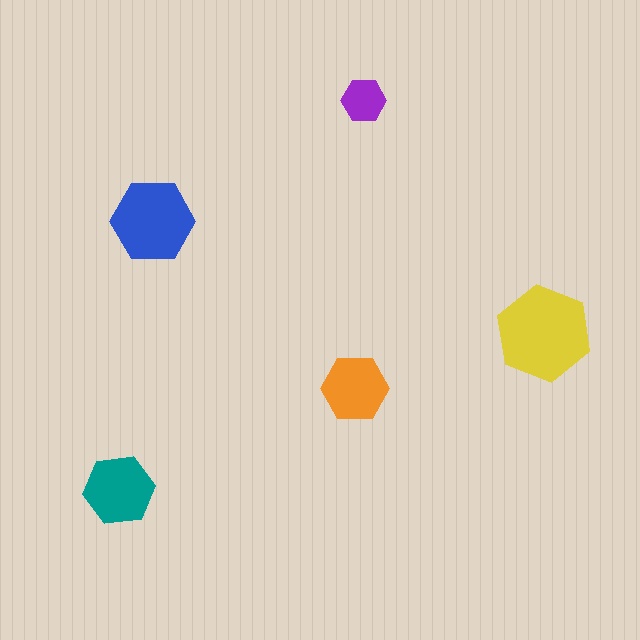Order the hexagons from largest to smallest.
the yellow one, the blue one, the teal one, the orange one, the purple one.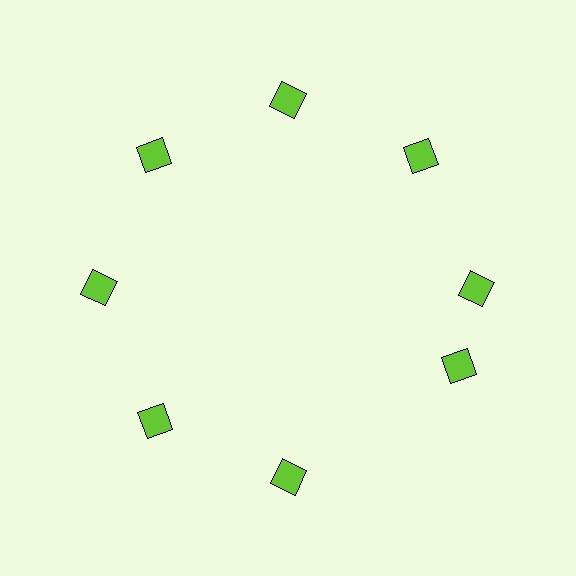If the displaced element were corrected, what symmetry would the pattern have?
It would have 8-fold rotational symmetry — the pattern would map onto itself every 45 degrees.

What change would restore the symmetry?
The symmetry would be restored by rotating it back into even spacing with its neighbors so that all 8 diamonds sit at equal angles and equal distance from the center.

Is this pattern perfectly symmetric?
No. The 8 lime diamonds are arranged in a ring, but one element near the 4 o'clock position is rotated out of alignment along the ring, breaking the 8-fold rotational symmetry.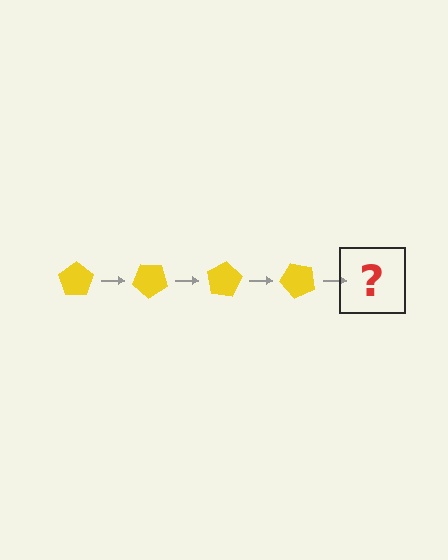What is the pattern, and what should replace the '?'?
The pattern is that the pentagon rotates 40 degrees each step. The '?' should be a yellow pentagon rotated 160 degrees.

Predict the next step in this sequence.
The next step is a yellow pentagon rotated 160 degrees.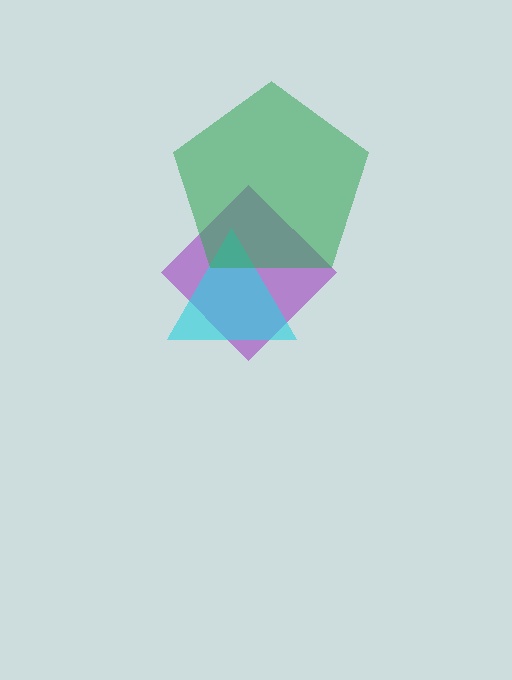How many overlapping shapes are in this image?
There are 3 overlapping shapes in the image.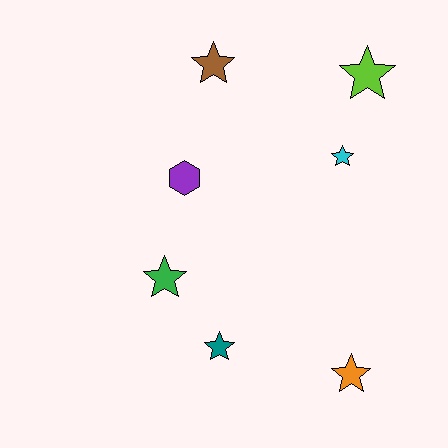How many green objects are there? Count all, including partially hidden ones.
There is 1 green object.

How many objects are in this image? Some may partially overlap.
There are 7 objects.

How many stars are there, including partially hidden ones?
There are 6 stars.